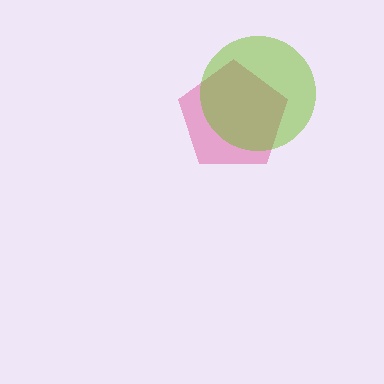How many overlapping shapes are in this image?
There are 2 overlapping shapes in the image.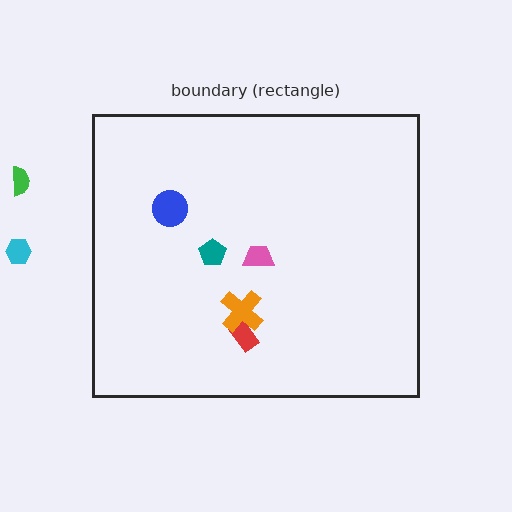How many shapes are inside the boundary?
5 inside, 2 outside.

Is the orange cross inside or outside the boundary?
Inside.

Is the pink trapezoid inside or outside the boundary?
Inside.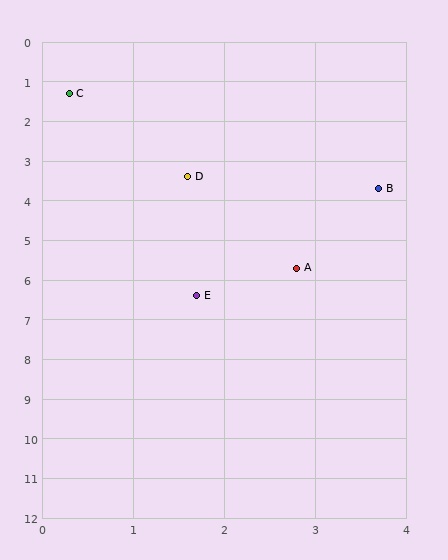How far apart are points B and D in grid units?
Points B and D are about 2.1 grid units apart.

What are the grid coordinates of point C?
Point C is at approximately (0.3, 1.3).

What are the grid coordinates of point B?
Point B is at approximately (3.7, 3.7).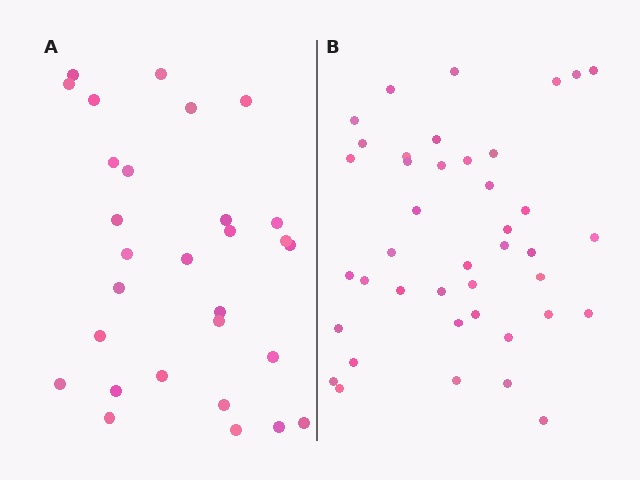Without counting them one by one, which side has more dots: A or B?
Region B (the right region) has more dots.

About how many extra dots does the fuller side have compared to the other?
Region B has roughly 12 or so more dots than region A.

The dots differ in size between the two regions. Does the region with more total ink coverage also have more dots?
No. Region A has more total ink coverage because its dots are larger, but region B actually contains more individual dots. Total area can be misleading — the number of items is what matters here.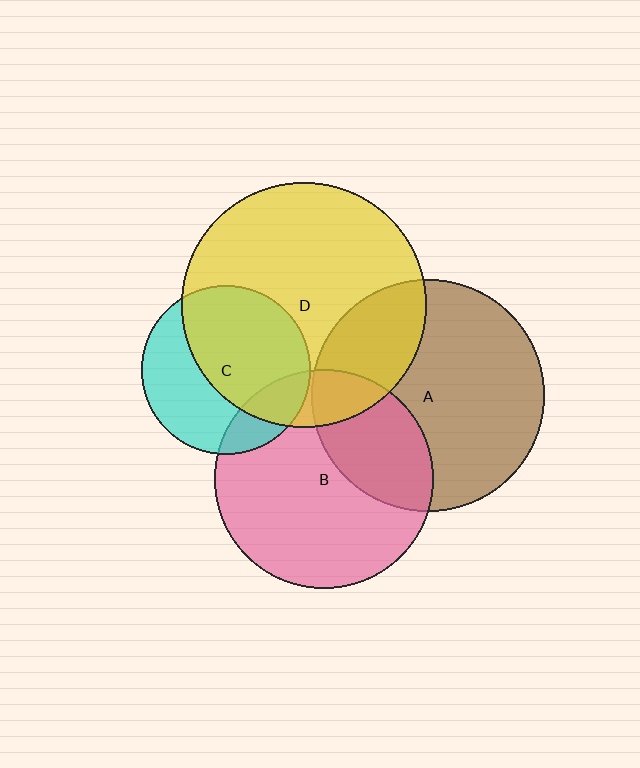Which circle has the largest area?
Circle D (yellow).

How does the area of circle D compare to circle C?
Approximately 2.1 times.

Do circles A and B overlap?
Yes.